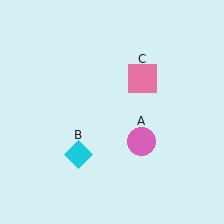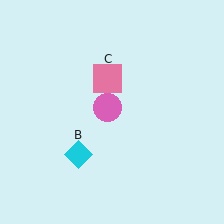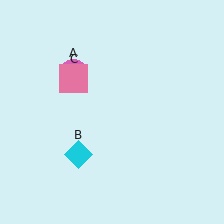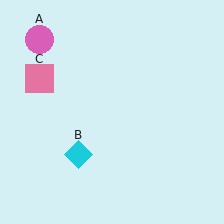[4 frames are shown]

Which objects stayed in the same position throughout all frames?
Cyan diamond (object B) remained stationary.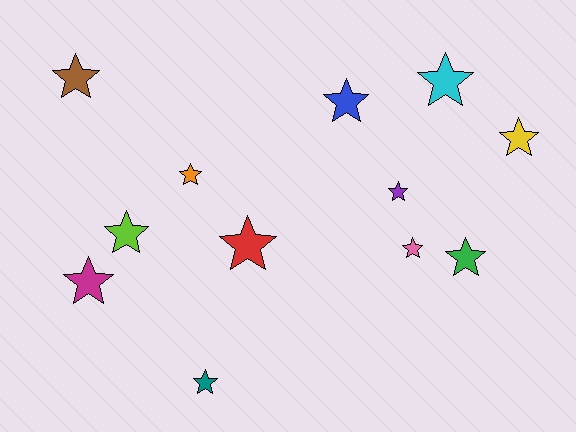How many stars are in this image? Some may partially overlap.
There are 12 stars.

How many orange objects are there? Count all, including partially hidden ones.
There is 1 orange object.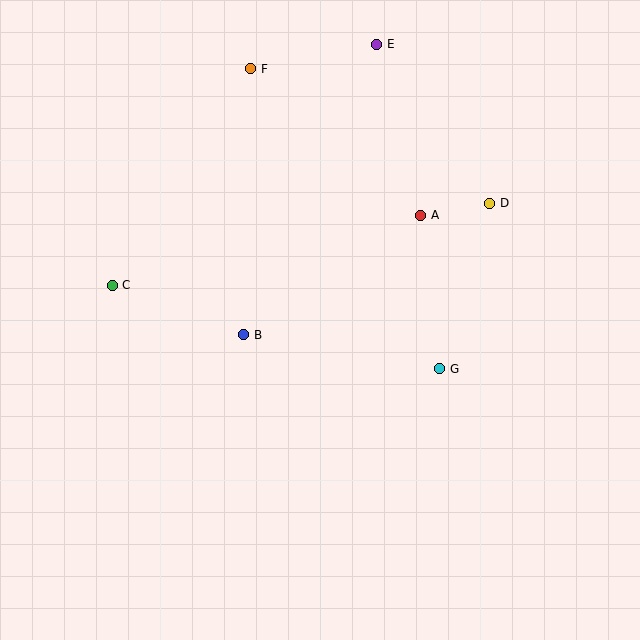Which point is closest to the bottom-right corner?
Point G is closest to the bottom-right corner.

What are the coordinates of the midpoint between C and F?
The midpoint between C and F is at (181, 177).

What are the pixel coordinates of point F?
Point F is at (251, 69).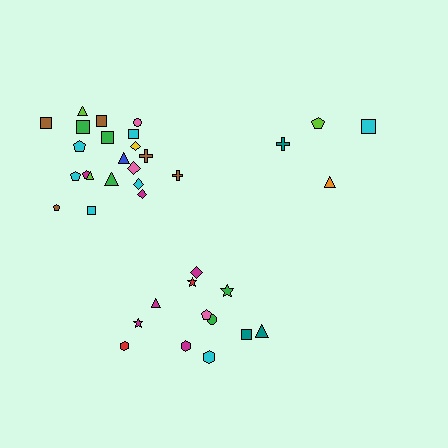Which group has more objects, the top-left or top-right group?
The top-left group.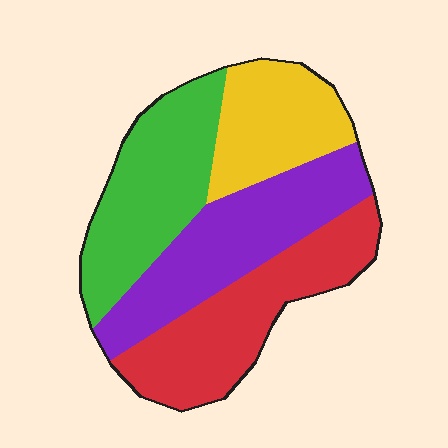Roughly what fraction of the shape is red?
Red takes up about one quarter (1/4) of the shape.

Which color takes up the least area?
Yellow, at roughly 20%.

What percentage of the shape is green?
Green covers about 25% of the shape.